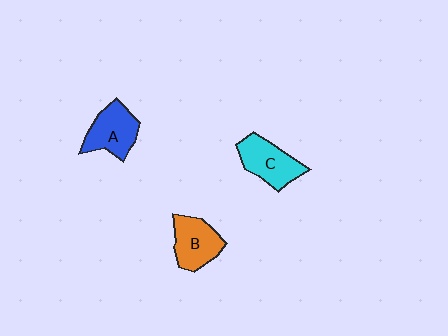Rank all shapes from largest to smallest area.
From largest to smallest: C (cyan), A (blue), B (orange).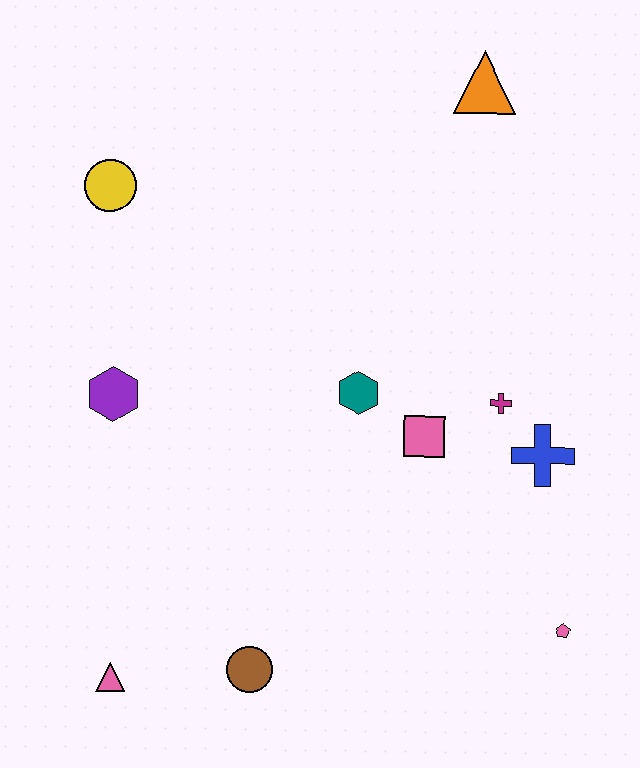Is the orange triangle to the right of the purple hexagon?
Yes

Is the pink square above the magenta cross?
No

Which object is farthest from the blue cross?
The yellow circle is farthest from the blue cross.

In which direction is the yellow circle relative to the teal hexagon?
The yellow circle is to the left of the teal hexagon.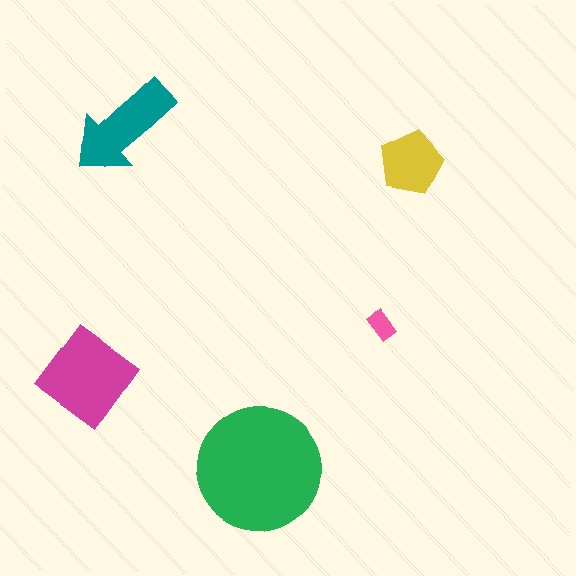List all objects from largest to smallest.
The green circle, the magenta diamond, the teal arrow, the yellow pentagon, the pink rectangle.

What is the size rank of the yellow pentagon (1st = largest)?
4th.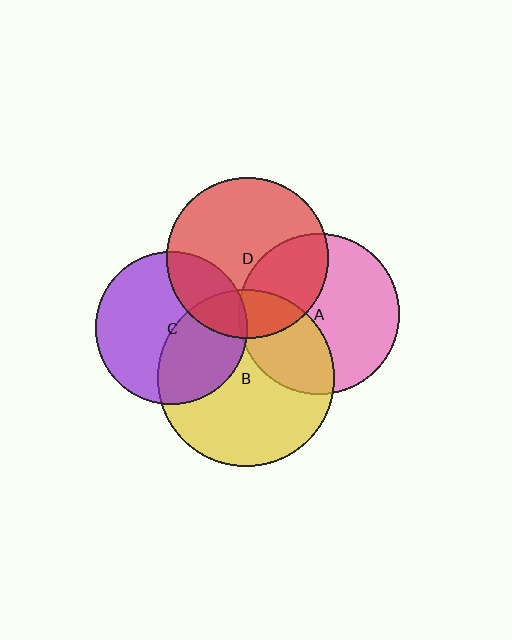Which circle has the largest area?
Circle B (yellow).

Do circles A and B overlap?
Yes.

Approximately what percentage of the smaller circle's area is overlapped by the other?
Approximately 35%.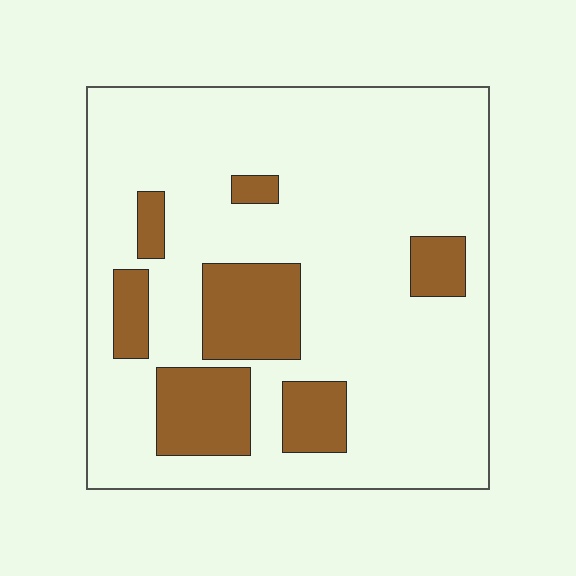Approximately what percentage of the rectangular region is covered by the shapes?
Approximately 20%.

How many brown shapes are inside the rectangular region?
7.